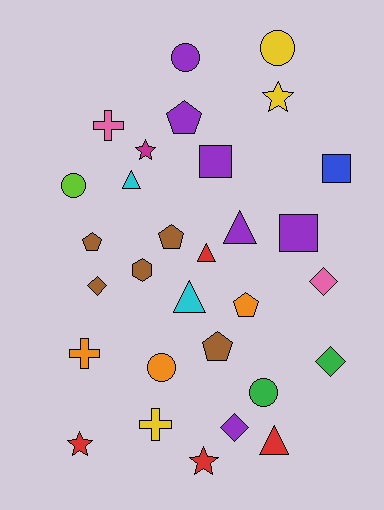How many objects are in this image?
There are 30 objects.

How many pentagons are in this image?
There are 5 pentagons.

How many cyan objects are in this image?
There are 2 cyan objects.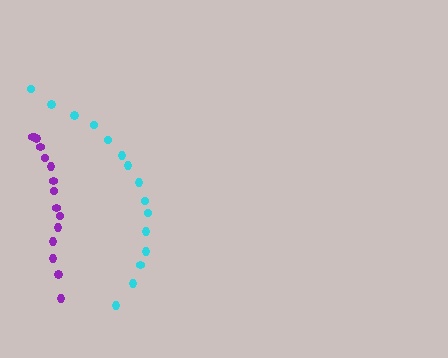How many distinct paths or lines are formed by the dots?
There are 2 distinct paths.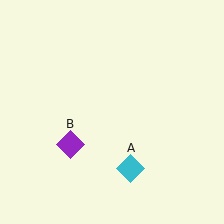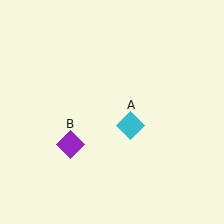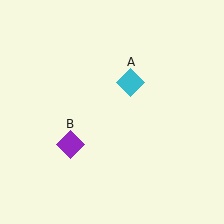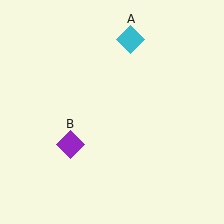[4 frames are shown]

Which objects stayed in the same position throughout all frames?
Purple diamond (object B) remained stationary.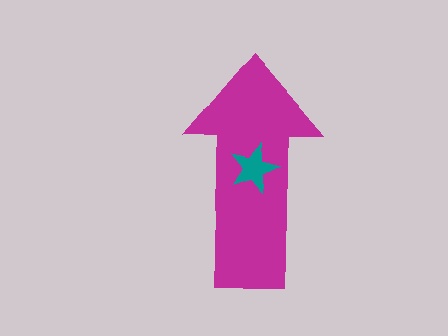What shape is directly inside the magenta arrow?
The teal star.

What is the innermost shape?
The teal star.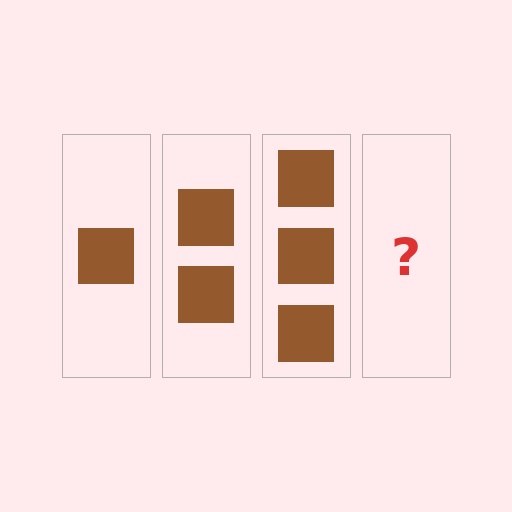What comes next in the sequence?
The next element should be 4 squares.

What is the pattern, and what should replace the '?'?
The pattern is that each step adds one more square. The '?' should be 4 squares.